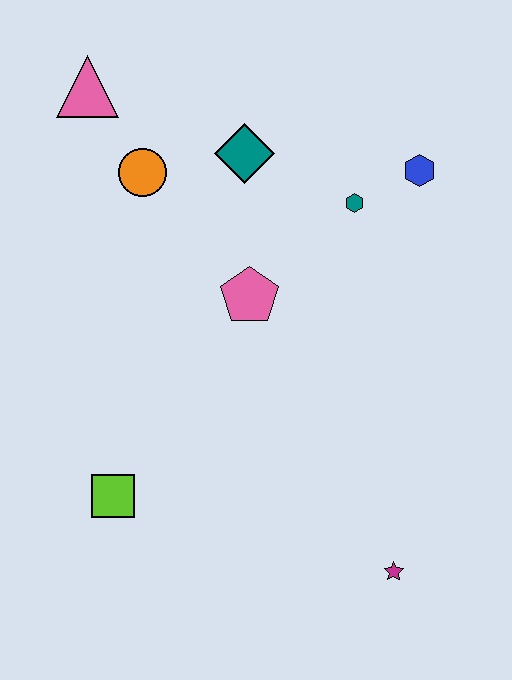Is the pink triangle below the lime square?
No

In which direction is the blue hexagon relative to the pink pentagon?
The blue hexagon is to the right of the pink pentagon.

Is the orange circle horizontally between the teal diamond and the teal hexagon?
No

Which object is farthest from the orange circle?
The magenta star is farthest from the orange circle.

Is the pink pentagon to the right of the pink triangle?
Yes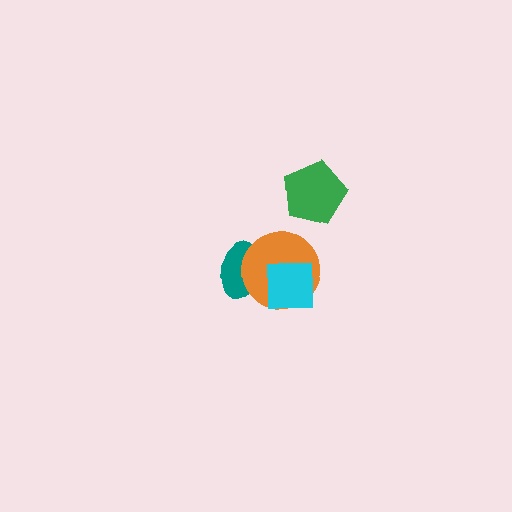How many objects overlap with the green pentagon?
0 objects overlap with the green pentagon.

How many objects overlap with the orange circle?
2 objects overlap with the orange circle.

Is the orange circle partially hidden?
Yes, it is partially covered by another shape.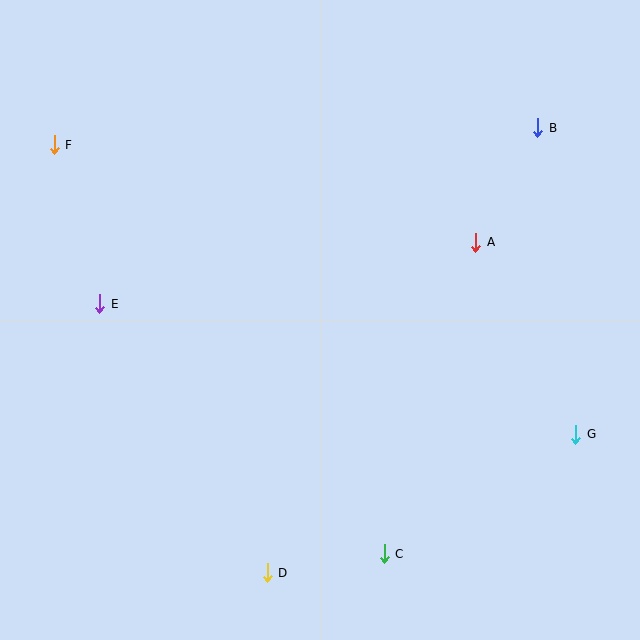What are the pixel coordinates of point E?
Point E is at (100, 304).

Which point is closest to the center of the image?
Point A at (476, 242) is closest to the center.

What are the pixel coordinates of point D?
Point D is at (267, 573).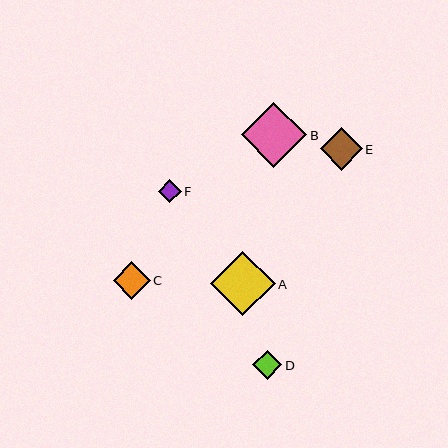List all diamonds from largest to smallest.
From largest to smallest: B, A, E, C, D, F.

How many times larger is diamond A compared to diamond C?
Diamond A is approximately 1.7 times the size of diamond C.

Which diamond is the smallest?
Diamond F is the smallest with a size of approximately 23 pixels.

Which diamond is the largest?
Diamond B is the largest with a size of approximately 65 pixels.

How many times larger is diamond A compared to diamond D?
Diamond A is approximately 2.2 times the size of diamond D.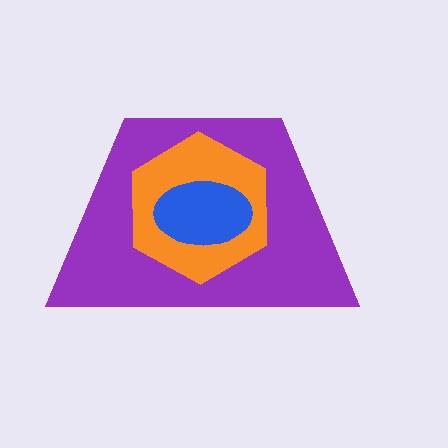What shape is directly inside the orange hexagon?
The blue ellipse.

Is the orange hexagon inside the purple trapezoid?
Yes.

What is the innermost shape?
The blue ellipse.